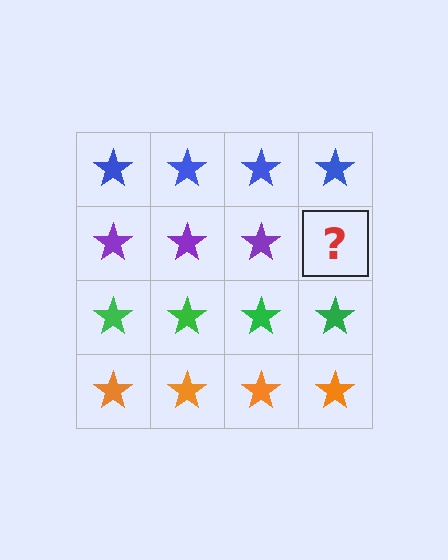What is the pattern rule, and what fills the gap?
The rule is that each row has a consistent color. The gap should be filled with a purple star.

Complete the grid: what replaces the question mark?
The question mark should be replaced with a purple star.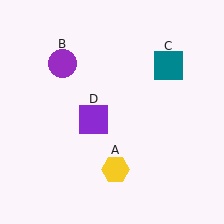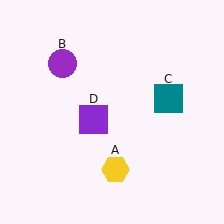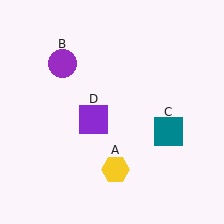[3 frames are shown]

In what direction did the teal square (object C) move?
The teal square (object C) moved down.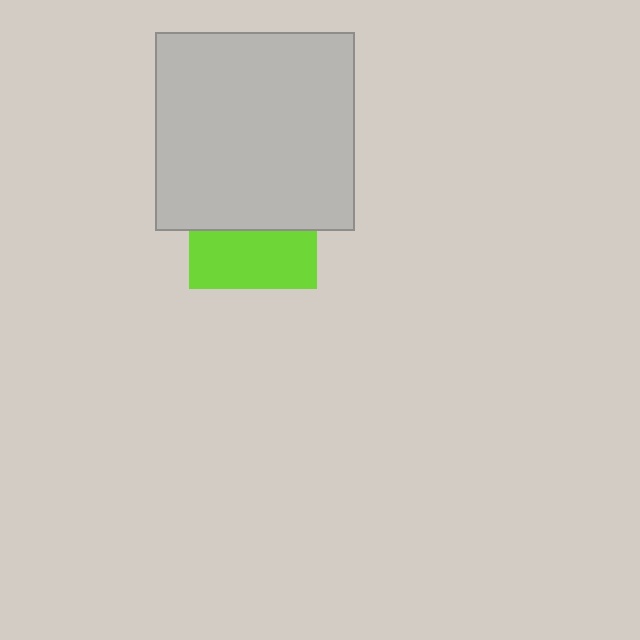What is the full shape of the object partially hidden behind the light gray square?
The partially hidden object is a lime square.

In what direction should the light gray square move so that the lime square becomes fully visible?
The light gray square should move up. That is the shortest direction to clear the overlap and leave the lime square fully visible.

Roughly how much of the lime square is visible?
About half of it is visible (roughly 45%).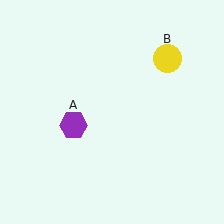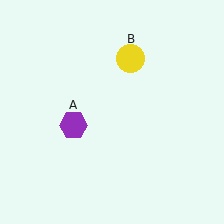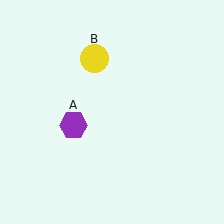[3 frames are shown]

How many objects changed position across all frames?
1 object changed position: yellow circle (object B).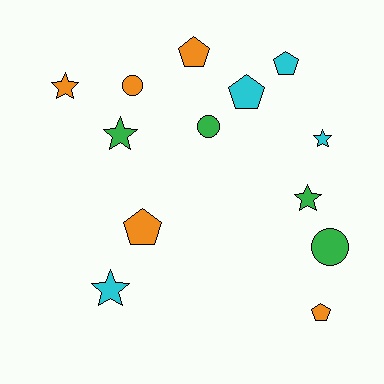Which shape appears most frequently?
Star, with 5 objects.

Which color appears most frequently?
Orange, with 5 objects.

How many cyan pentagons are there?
There are 2 cyan pentagons.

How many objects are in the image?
There are 13 objects.